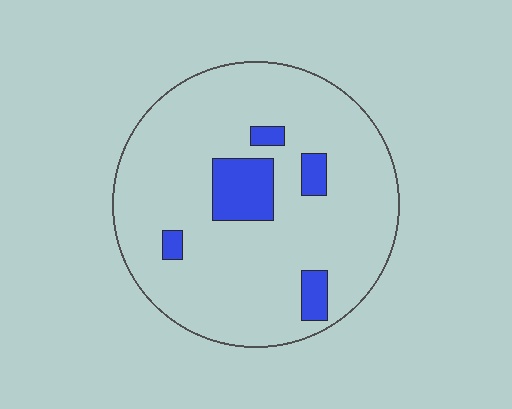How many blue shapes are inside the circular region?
5.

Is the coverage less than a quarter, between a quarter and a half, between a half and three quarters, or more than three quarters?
Less than a quarter.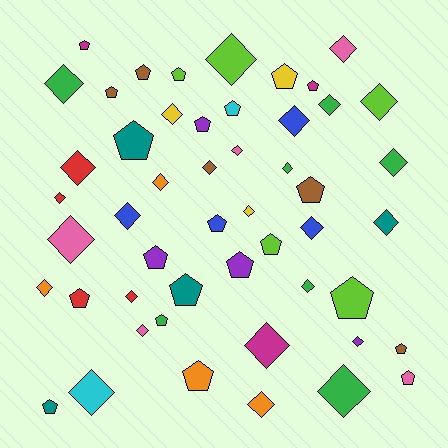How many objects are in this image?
There are 50 objects.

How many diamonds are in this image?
There are 28 diamonds.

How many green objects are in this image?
There are 7 green objects.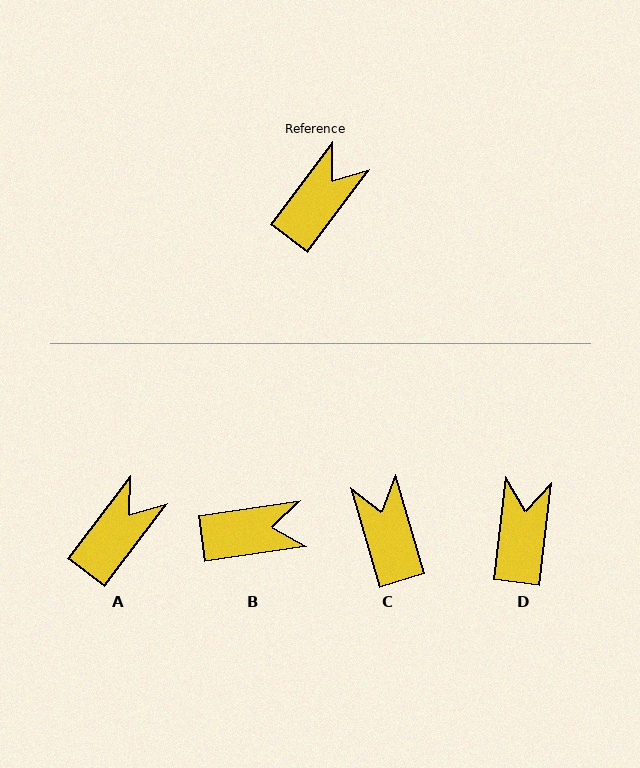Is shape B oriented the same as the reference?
No, it is off by about 44 degrees.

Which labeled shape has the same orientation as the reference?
A.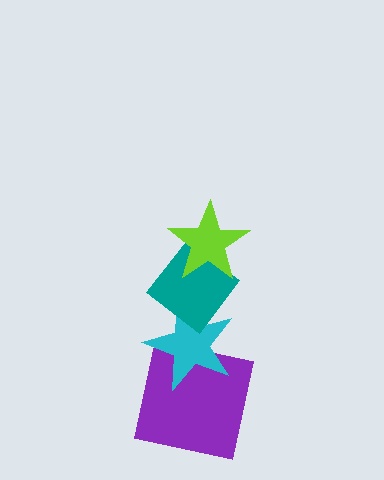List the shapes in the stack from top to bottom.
From top to bottom: the lime star, the teal diamond, the cyan star, the purple square.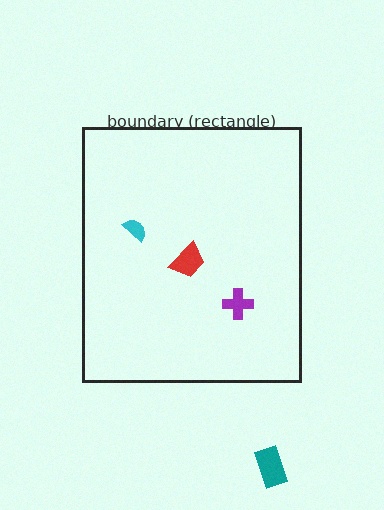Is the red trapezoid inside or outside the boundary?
Inside.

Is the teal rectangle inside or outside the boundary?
Outside.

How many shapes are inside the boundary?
3 inside, 1 outside.